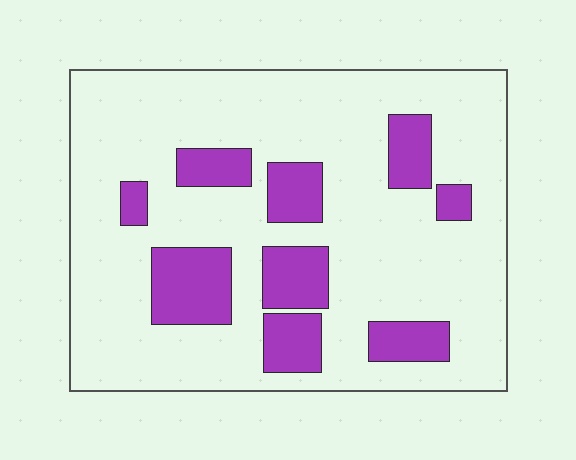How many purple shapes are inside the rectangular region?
9.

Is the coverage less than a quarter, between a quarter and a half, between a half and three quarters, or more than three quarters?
Less than a quarter.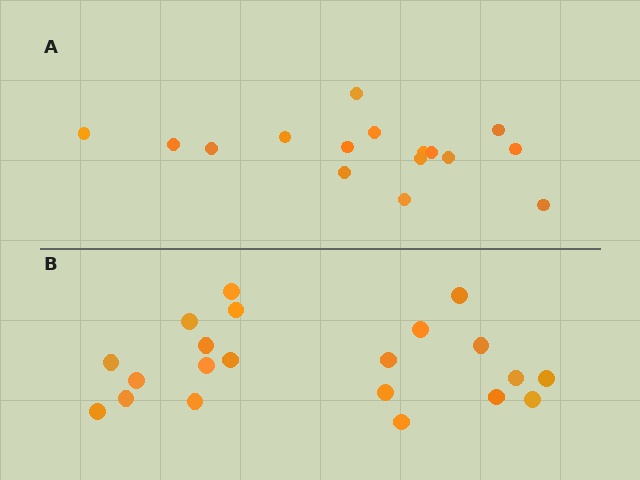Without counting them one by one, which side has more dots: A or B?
Region B (the bottom region) has more dots.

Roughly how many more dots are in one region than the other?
Region B has about 5 more dots than region A.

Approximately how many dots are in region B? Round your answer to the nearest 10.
About 20 dots. (The exact count is 21, which rounds to 20.)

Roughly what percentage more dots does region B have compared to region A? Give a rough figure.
About 30% more.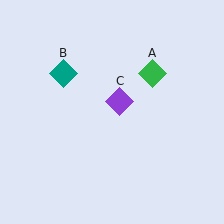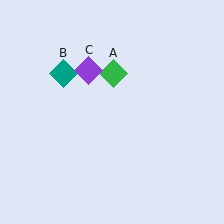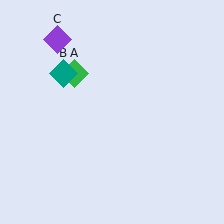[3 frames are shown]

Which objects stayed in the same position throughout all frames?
Teal diamond (object B) remained stationary.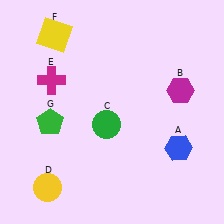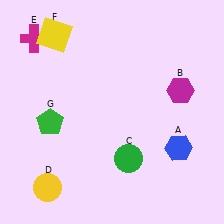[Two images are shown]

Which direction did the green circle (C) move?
The green circle (C) moved down.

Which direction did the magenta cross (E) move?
The magenta cross (E) moved up.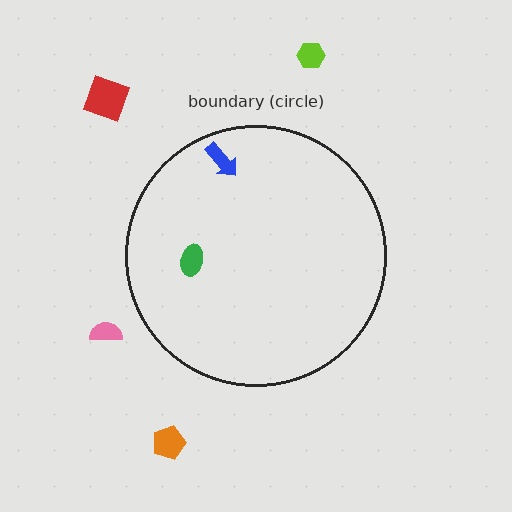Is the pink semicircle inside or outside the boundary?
Outside.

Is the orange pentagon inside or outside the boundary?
Outside.